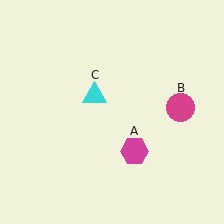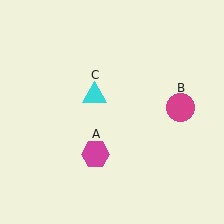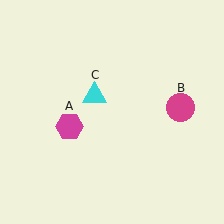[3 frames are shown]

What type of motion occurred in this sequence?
The magenta hexagon (object A) rotated clockwise around the center of the scene.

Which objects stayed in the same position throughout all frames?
Magenta circle (object B) and cyan triangle (object C) remained stationary.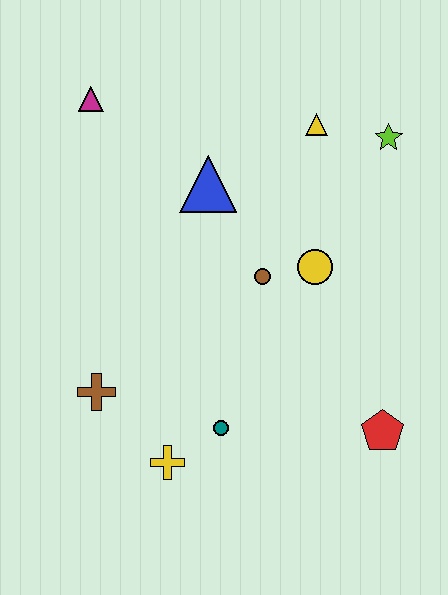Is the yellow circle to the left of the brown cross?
No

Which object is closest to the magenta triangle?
The blue triangle is closest to the magenta triangle.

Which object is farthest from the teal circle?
The magenta triangle is farthest from the teal circle.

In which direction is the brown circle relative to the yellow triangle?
The brown circle is below the yellow triangle.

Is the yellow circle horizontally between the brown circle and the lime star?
Yes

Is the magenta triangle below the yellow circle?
No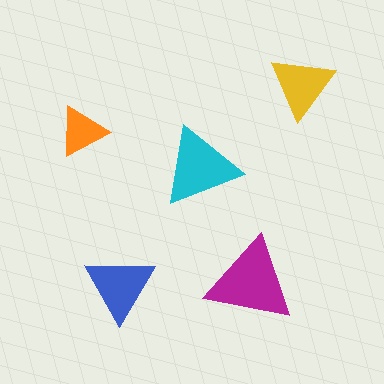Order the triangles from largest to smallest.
the magenta one, the cyan one, the blue one, the yellow one, the orange one.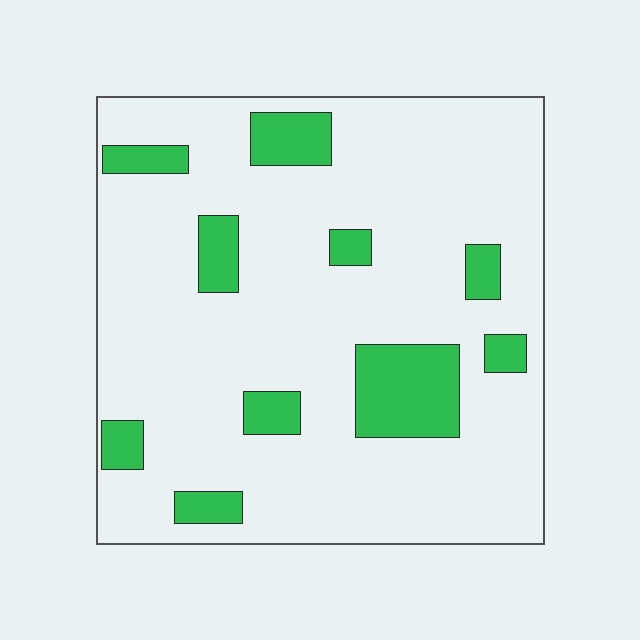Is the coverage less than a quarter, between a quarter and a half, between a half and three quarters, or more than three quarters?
Less than a quarter.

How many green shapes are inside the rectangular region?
10.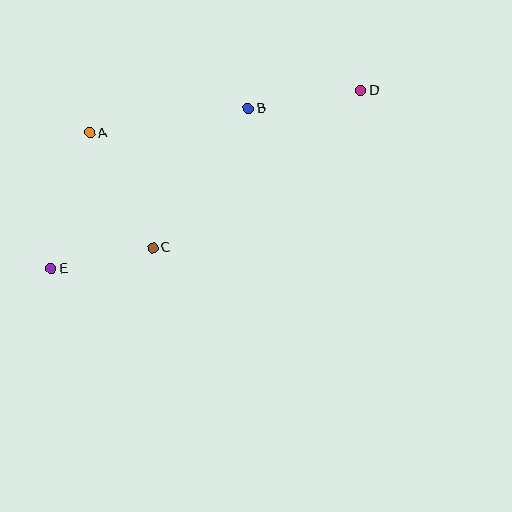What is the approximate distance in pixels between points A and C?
The distance between A and C is approximately 131 pixels.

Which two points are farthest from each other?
Points D and E are farthest from each other.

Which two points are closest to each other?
Points C and E are closest to each other.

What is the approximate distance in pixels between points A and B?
The distance between A and B is approximately 160 pixels.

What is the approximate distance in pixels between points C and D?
The distance between C and D is approximately 261 pixels.